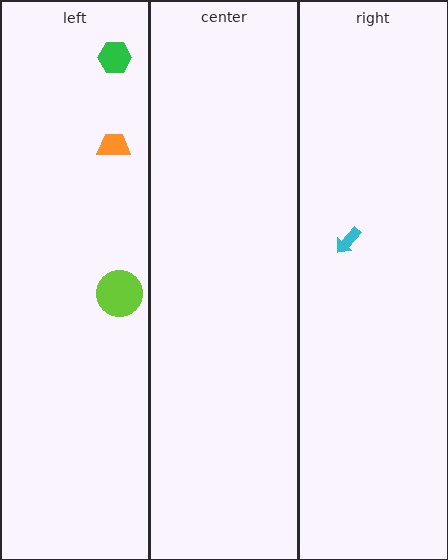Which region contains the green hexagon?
The left region.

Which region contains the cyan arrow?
The right region.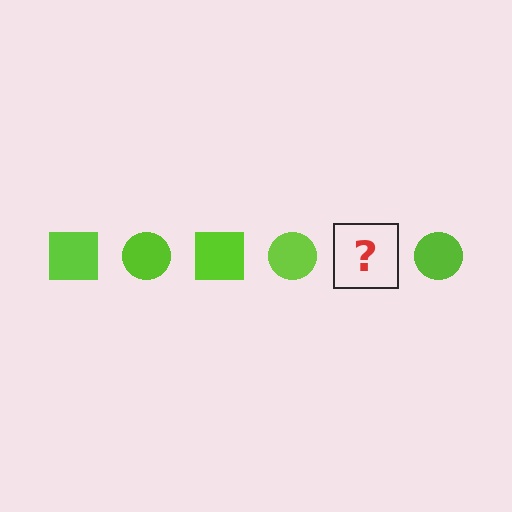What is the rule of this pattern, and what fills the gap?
The rule is that the pattern cycles through square, circle shapes in lime. The gap should be filled with a lime square.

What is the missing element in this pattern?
The missing element is a lime square.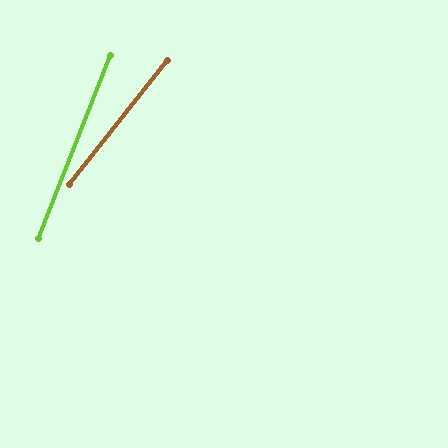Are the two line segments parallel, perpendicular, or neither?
Neither parallel nor perpendicular — they differ by about 17°.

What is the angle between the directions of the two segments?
Approximately 17 degrees.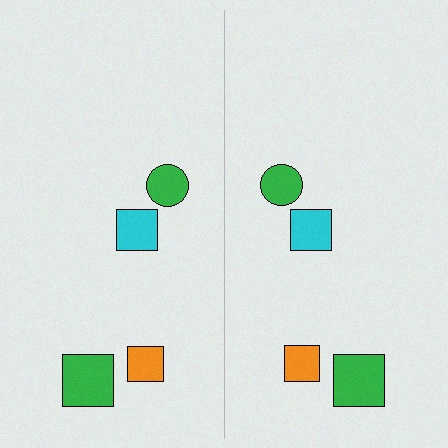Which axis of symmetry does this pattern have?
The pattern has a vertical axis of symmetry running through the center of the image.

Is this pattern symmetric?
Yes, this pattern has bilateral (reflection) symmetry.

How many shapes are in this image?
There are 8 shapes in this image.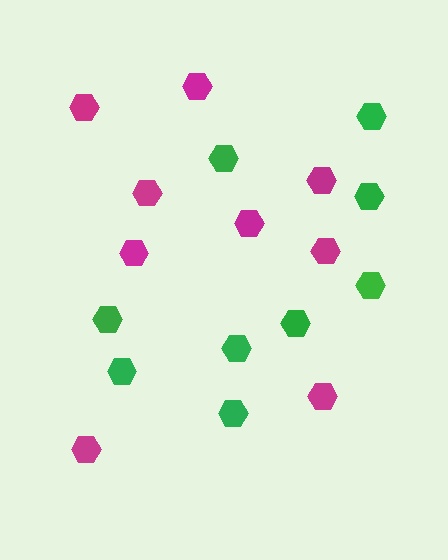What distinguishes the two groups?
There are 2 groups: one group of magenta hexagons (9) and one group of green hexagons (9).